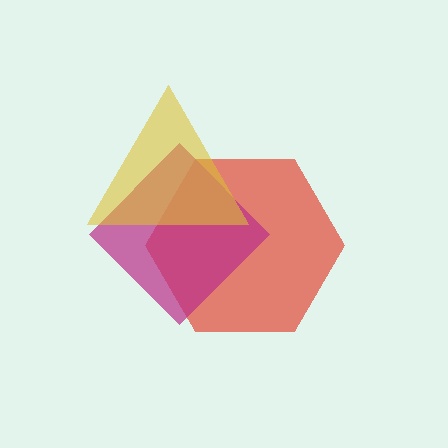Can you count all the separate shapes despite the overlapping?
Yes, there are 3 separate shapes.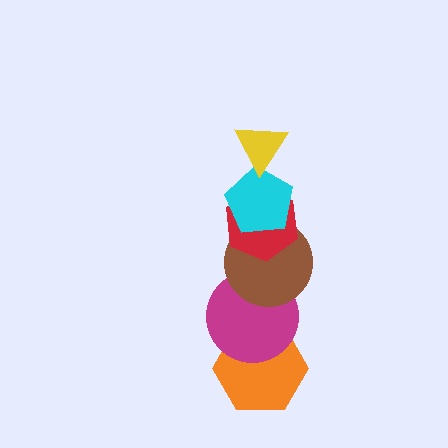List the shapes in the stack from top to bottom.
From top to bottom: the yellow triangle, the cyan pentagon, the red hexagon, the brown circle, the magenta circle, the orange hexagon.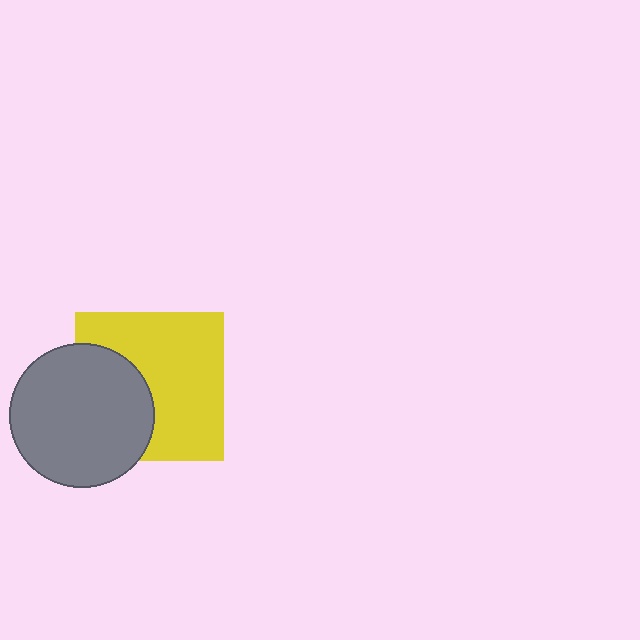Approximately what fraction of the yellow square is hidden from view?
Roughly 36% of the yellow square is hidden behind the gray circle.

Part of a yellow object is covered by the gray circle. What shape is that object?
It is a square.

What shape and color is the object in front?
The object in front is a gray circle.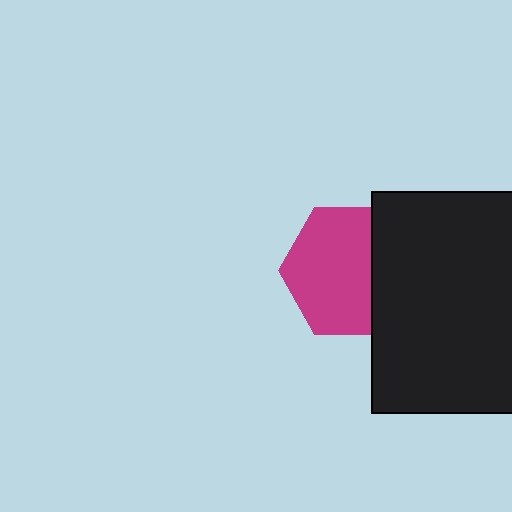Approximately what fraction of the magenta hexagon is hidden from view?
Roughly 32% of the magenta hexagon is hidden behind the black rectangle.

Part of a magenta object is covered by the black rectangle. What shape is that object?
It is a hexagon.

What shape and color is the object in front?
The object in front is a black rectangle.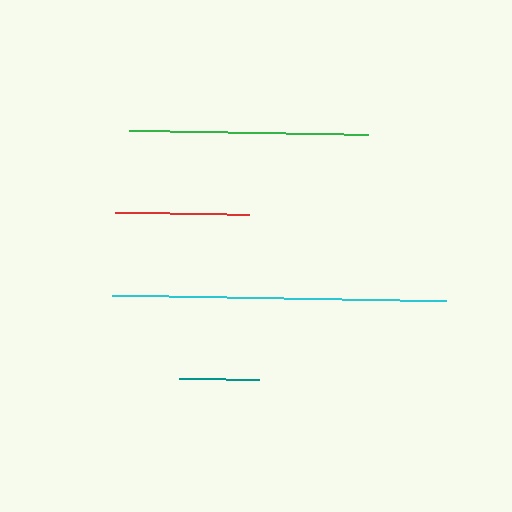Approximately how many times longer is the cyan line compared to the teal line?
The cyan line is approximately 4.2 times the length of the teal line.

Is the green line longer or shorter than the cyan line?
The cyan line is longer than the green line.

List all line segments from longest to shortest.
From longest to shortest: cyan, green, red, teal.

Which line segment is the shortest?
The teal line is the shortest at approximately 80 pixels.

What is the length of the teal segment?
The teal segment is approximately 80 pixels long.